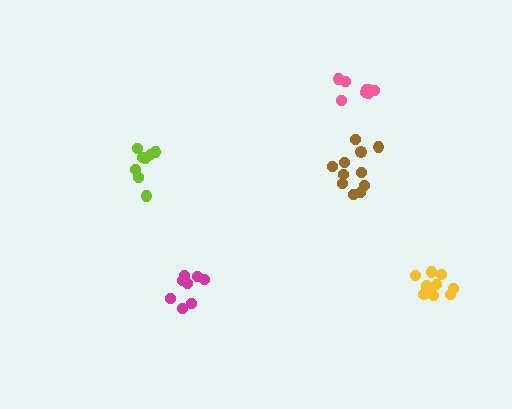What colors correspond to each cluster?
The clusters are colored: pink, brown, yellow, lime, magenta.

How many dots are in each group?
Group 1: 9 dots, Group 2: 11 dots, Group 3: 11 dots, Group 4: 8 dots, Group 5: 8 dots (47 total).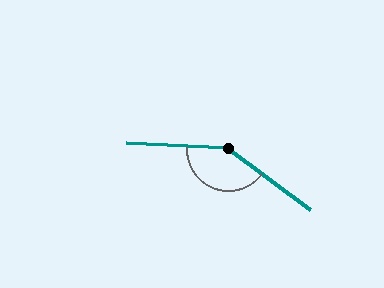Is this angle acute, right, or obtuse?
It is obtuse.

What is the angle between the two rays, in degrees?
Approximately 147 degrees.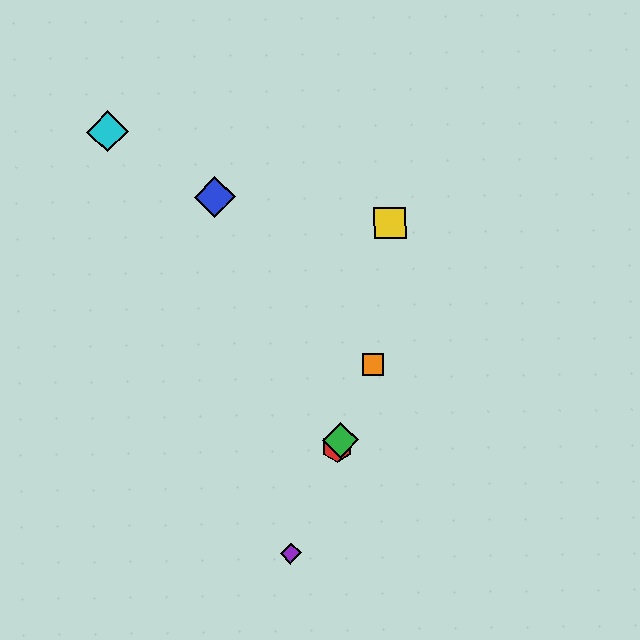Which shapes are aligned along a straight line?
The red hexagon, the green diamond, the purple diamond, the orange square are aligned along a straight line.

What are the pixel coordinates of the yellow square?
The yellow square is at (390, 223).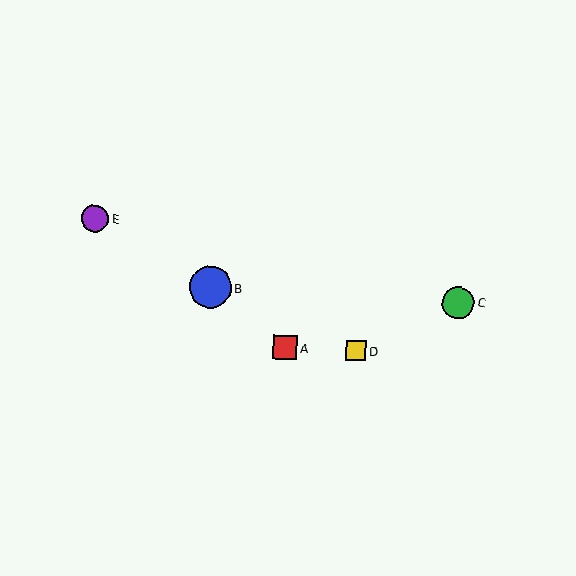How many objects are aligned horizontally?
2 objects (A, D) are aligned horizontally.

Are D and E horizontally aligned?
No, D is at y≈351 and E is at y≈218.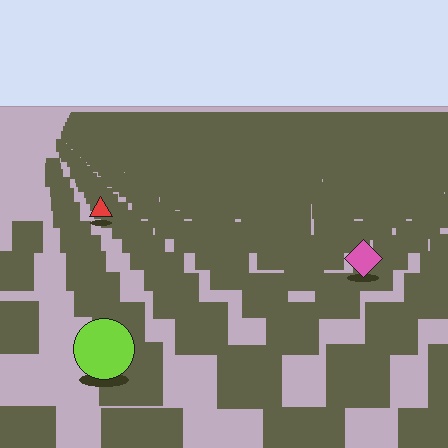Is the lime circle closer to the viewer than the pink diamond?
Yes. The lime circle is closer — you can tell from the texture gradient: the ground texture is coarser near it.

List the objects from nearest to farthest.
From nearest to farthest: the lime circle, the pink diamond, the red triangle.